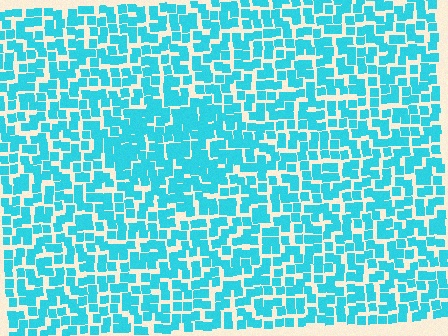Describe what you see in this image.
The image contains small cyan elements arranged at two different densities. A diamond-shaped region is visible where the elements are more densely packed than the surrounding area.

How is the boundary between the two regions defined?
The boundary is defined by a change in element density (approximately 1.4x ratio). All elements are the same color, size, and shape.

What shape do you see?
I see a diamond.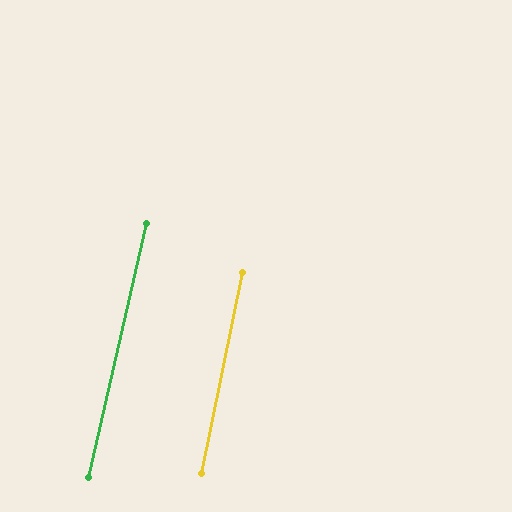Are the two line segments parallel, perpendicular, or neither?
Parallel — their directions differ by only 1.4°.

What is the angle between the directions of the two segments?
Approximately 1 degree.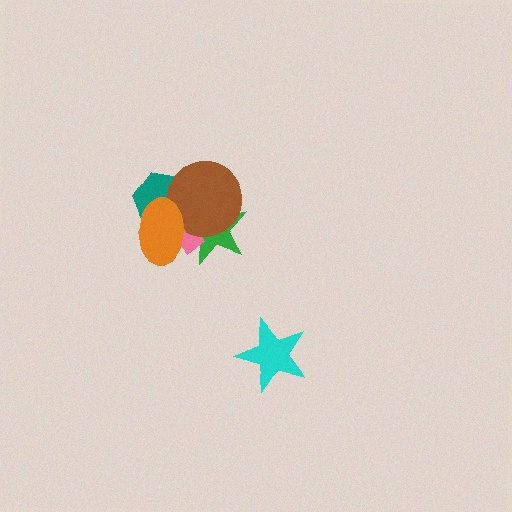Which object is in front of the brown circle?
The orange ellipse is in front of the brown circle.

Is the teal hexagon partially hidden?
Yes, it is partially covered by another shape.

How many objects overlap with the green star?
4 objects overlap with the green star.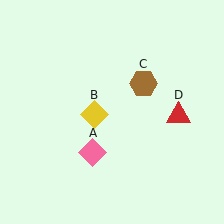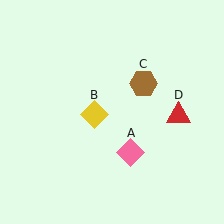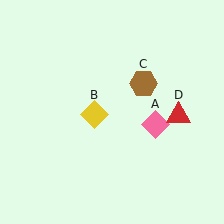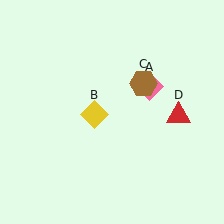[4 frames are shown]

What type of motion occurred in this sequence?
The pink diamond (object A) rotated counterclockwise around the center of the scene.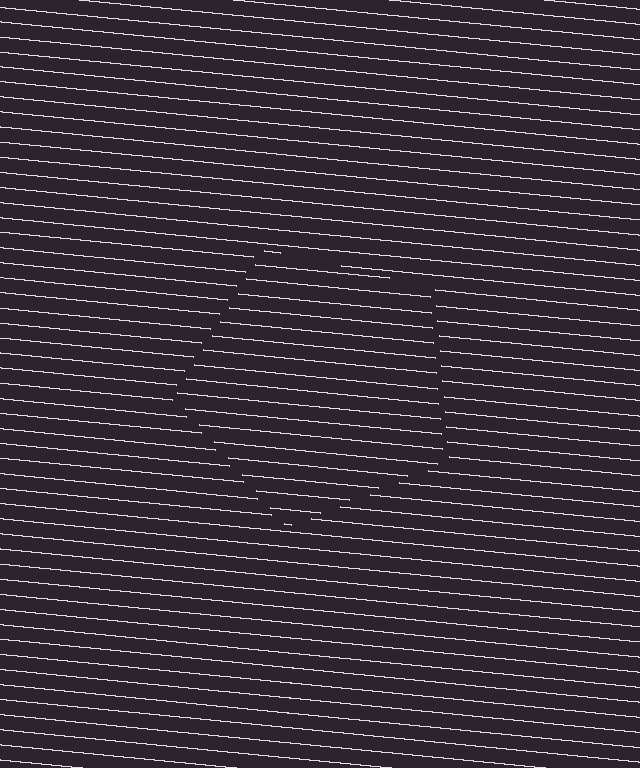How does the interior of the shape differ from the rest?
The interior of the shape contains the same grating, shifted by half a period — the contour is defined by the phase discontinuity where line-ends from the inner and outer gratings abut.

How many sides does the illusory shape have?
5 sides — the line-ends trace a pentagon.